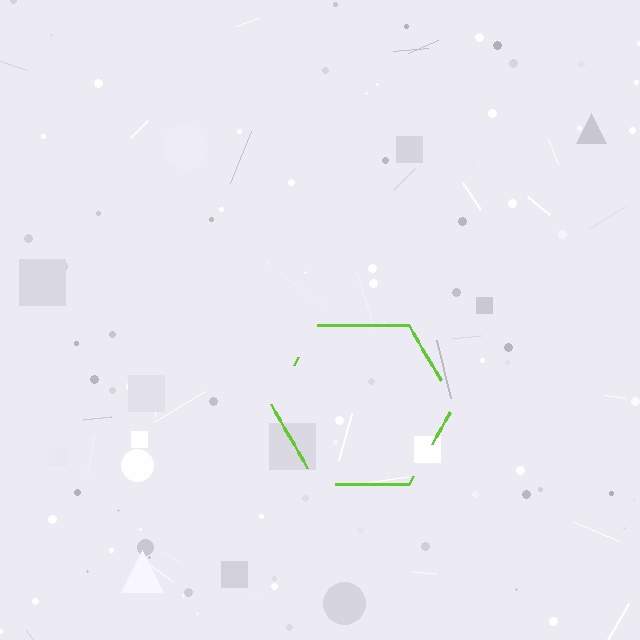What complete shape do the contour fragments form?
The contour fragments form a hexagon.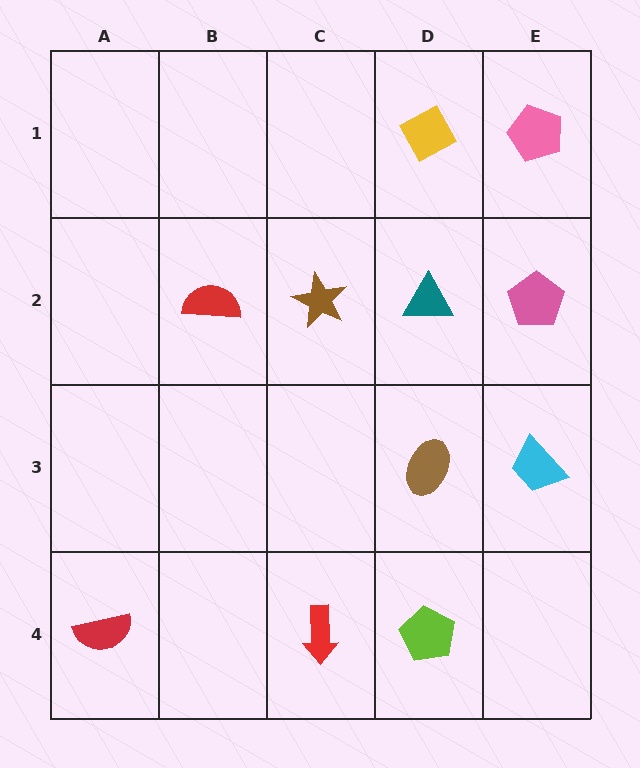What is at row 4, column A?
A red semicircle.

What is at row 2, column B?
A red semicircle.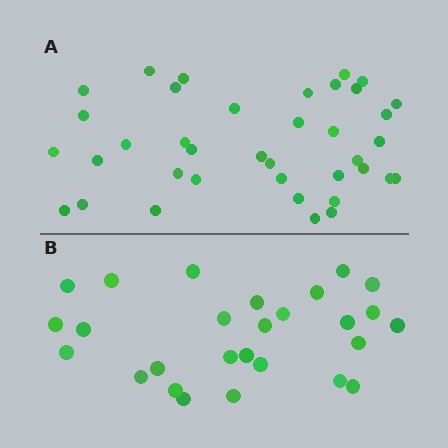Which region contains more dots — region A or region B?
Region A (the top region) has more dots.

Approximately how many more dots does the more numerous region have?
Region A has roughly 12 or so more dots than region B.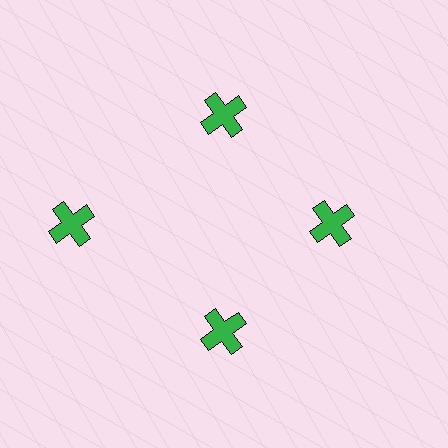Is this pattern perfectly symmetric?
No. The 4 green crosses are arranged in a ring, but one element near the 9 o'clock position is pushed outward from the center, breaking the 4-fold rotational symmetry.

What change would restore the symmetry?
The symmetry would be restored by moving it inward, back onto the ring so that all 4 crosses sit at equal angles and equal distance from the center.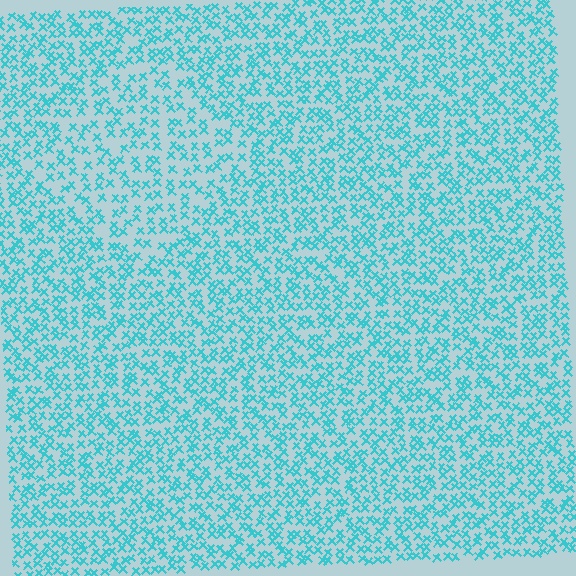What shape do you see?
I see a diamond.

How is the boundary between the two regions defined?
The boundary is defined by a change in element density (approximately 1.6x ratio). All elements are the same color, size, and shape.